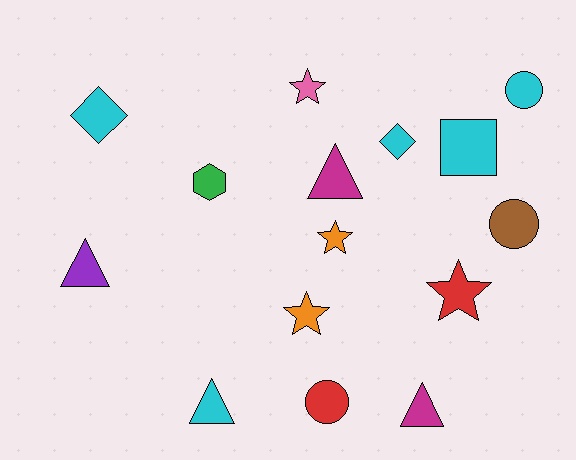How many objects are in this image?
There are 15 objects.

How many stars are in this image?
There are 4 stars.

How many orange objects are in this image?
There are 2 orange objects.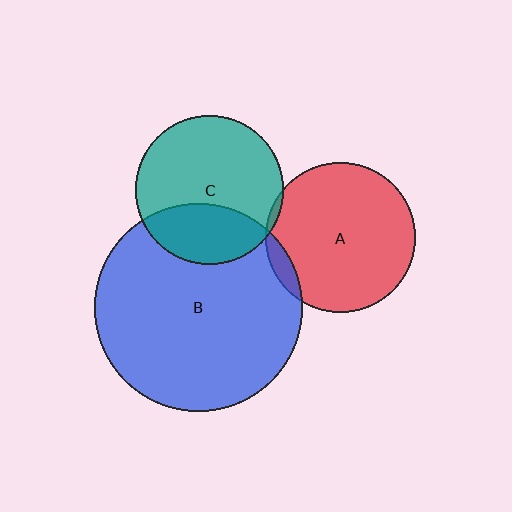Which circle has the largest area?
Circle B (blue).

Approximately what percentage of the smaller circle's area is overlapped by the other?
Approximately 30%.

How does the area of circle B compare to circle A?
Approximately 1.9 times.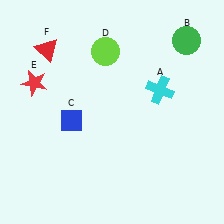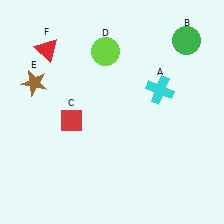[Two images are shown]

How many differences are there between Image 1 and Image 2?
There are 2 differences between the two images.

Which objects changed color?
C changed from blue to red. E changed from red to brown.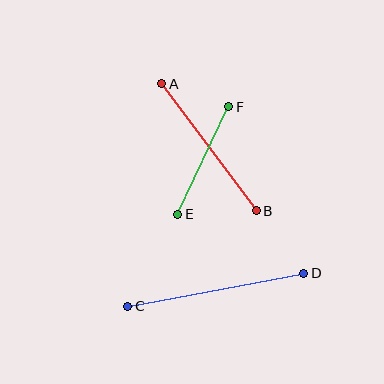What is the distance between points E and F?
The distance is approximately 119 pixels.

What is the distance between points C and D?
The distance is approximately 179 pixels.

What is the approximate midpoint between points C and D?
The midpoint is at approximately (216, 290) pixels.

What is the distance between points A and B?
The distance is approximately 158 pixels.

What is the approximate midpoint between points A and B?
The midpoint is at approximately (209, 147) pixels.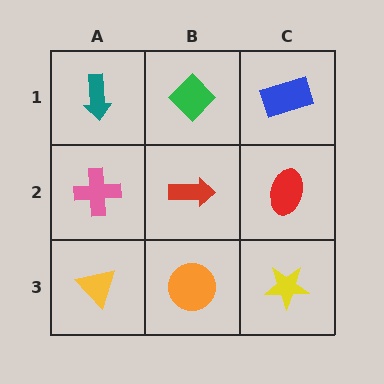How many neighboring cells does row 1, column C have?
2.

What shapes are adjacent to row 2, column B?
A green diamond (row 1, column B), an orange circle (row 3, column B), a pink cross (row 2, column A), a red ellipse (row 2, column C).